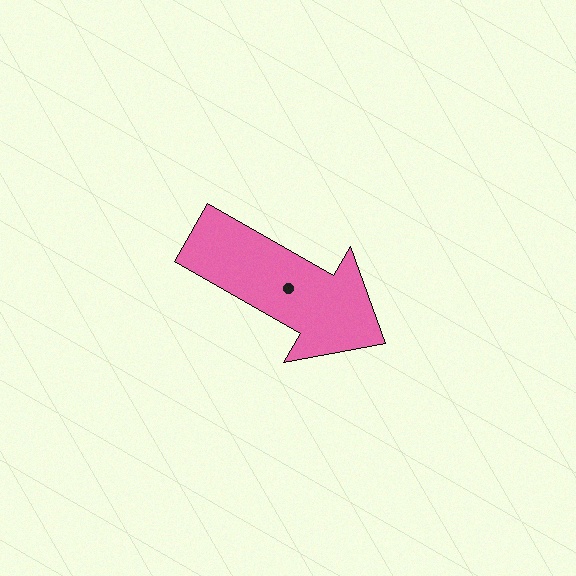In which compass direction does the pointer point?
Southeast.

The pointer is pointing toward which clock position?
Roughly 4 o'clock.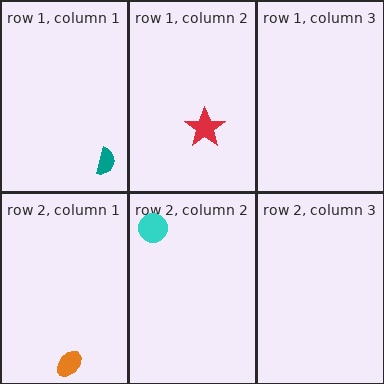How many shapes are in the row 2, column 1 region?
1.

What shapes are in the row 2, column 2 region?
The cyan circle.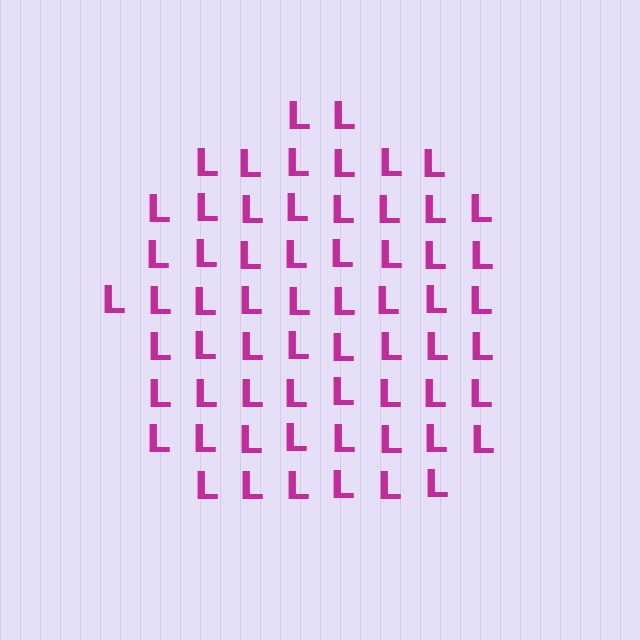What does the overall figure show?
The overall figure shows a circle.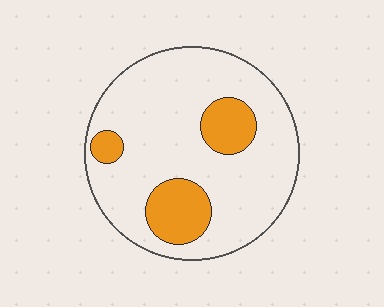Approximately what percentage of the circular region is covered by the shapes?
Approximately 20%.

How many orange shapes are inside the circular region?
3.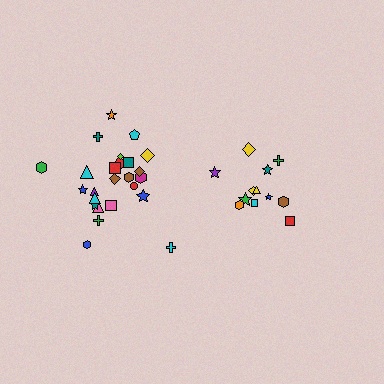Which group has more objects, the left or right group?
The left group.